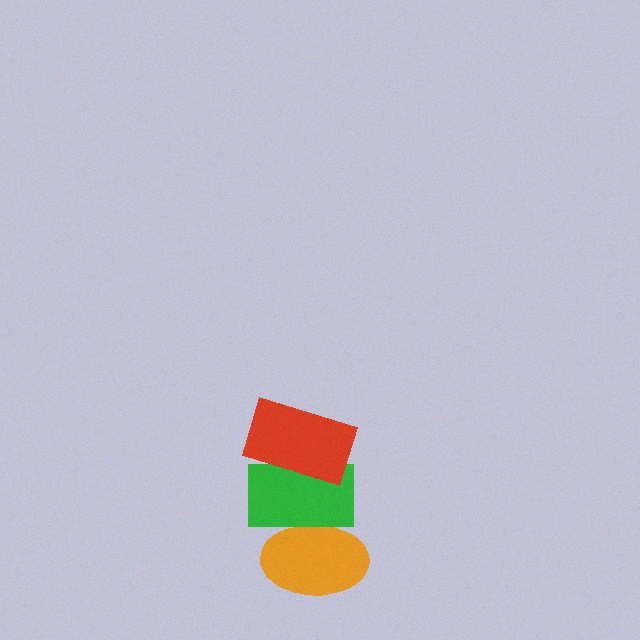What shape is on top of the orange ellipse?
The green rectangle is on top of the orange ellipse.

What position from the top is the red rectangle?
The red rectangle is 1st from the top.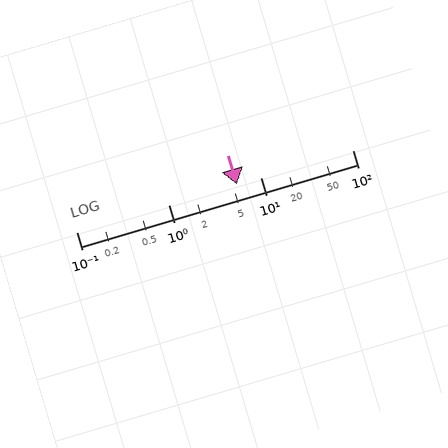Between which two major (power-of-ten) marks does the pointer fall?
The pointer is between 1 and 10.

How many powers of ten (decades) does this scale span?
The scale spans 3 decades, from 0.1 to 100.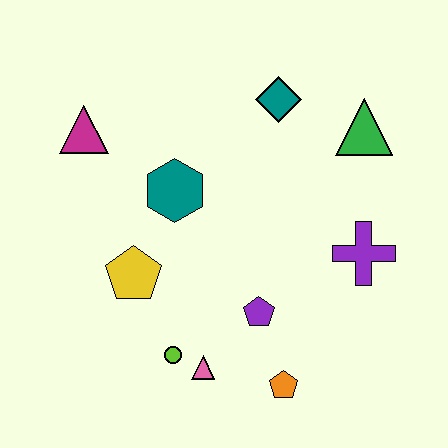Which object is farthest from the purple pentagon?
The magenta triangle is farthest from the purple pentagon.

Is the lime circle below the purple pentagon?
Yes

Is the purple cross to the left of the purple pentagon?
No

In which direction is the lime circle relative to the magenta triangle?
The lime circle is below the magenta triangle.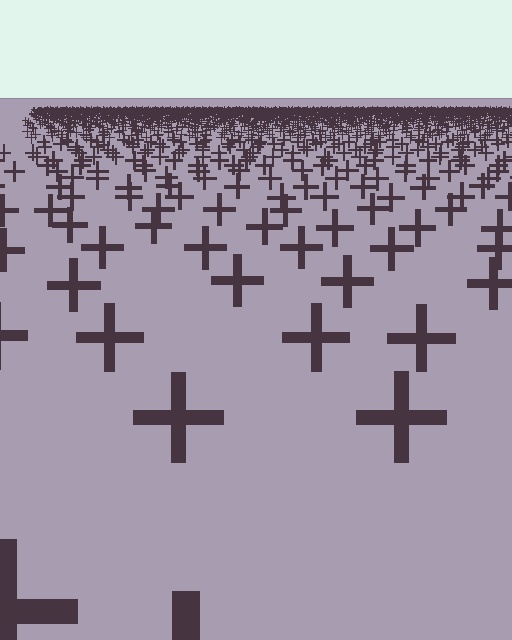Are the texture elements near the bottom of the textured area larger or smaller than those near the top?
Larger. Near the bottom, elements are closer to the viewer and appear at a bigger on-screen size.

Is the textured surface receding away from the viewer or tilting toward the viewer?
The surface is receding away from the viewer. Texture elements get smaller and denser toward the top.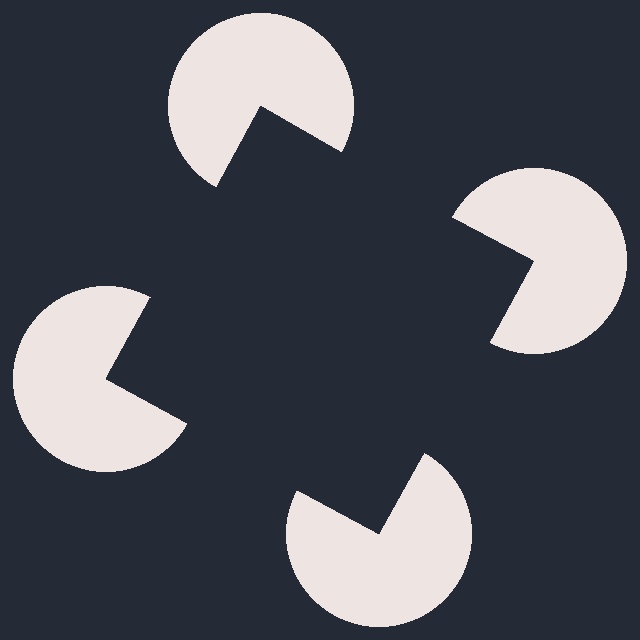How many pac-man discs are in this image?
There are 4 — one at each vertex of the illusory square.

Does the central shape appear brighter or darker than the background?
It typically appears slightly darker than the background, even though no actual brightness change is drawn.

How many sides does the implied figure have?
4 sides.